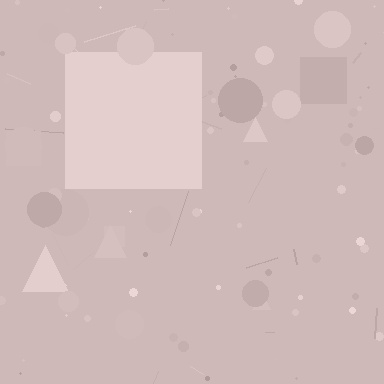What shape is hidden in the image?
A square is hidden in the image.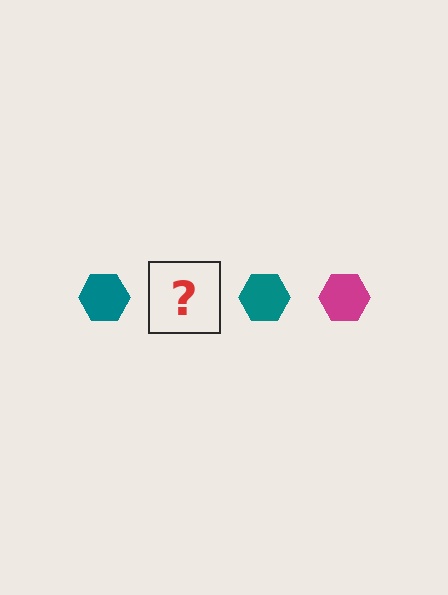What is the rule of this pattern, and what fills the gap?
The rule is that the pattern cycles through teal, magenta hexagons. The gap should be filled with a magenta hexagon.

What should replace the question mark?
The question mark should be replaced with a magenta hexagon.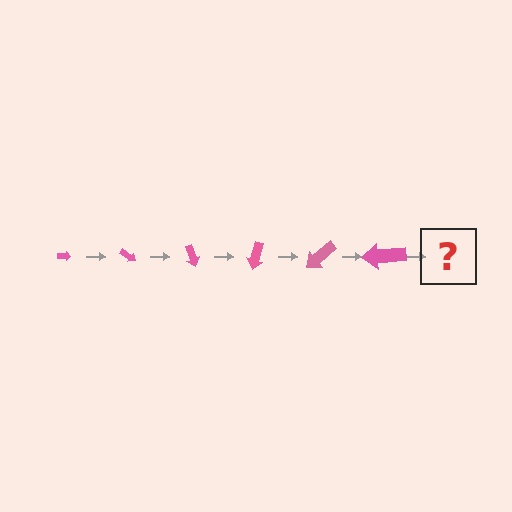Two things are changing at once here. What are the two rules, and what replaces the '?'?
The two rules are that the arrow grows larger each step and it rotates 35 degrees each step. The '?' should be an arrow, larger than the previous one and rotated 210 degrees from the start.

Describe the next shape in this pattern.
It should be an arrow, larger than the previous one and rotated 210 degrees from the start.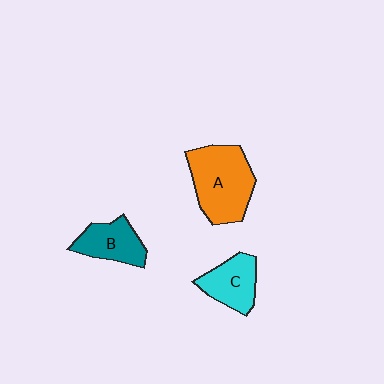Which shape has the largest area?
Shape A (orange).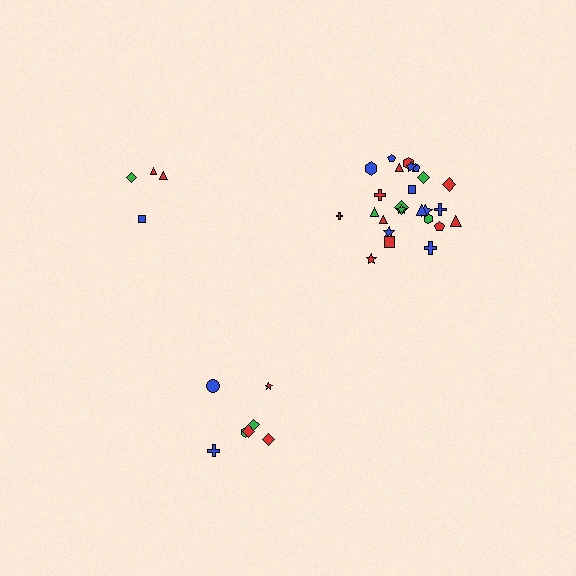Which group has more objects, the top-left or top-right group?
The top-right group.